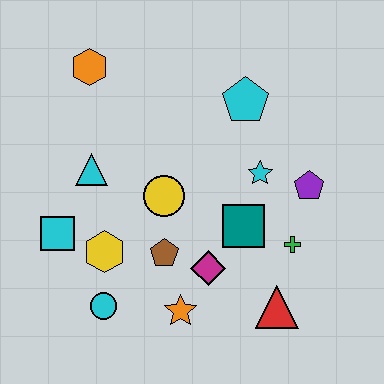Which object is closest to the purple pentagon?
The cyan star is closest to the purple pentagon.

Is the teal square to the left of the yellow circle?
No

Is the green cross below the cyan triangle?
Yes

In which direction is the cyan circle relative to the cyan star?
The cyan circle is to the left of the cyan star.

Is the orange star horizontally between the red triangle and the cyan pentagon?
No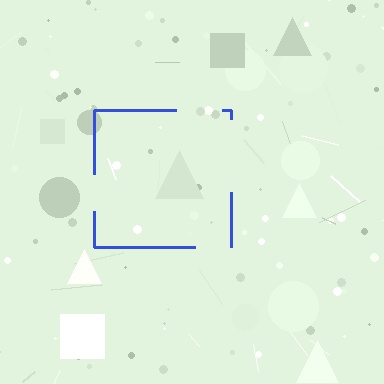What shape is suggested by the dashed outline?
The dashed outline suggests a square.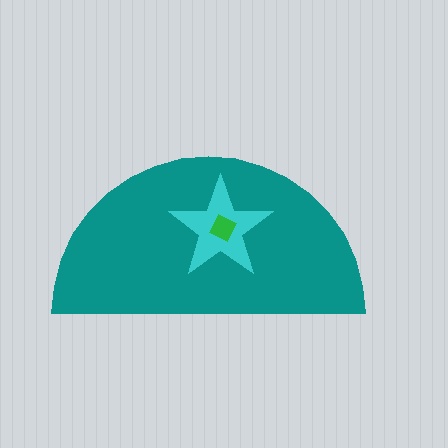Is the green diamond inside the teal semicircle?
Yes.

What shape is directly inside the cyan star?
The green diamond.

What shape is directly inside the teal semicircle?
The cyan star.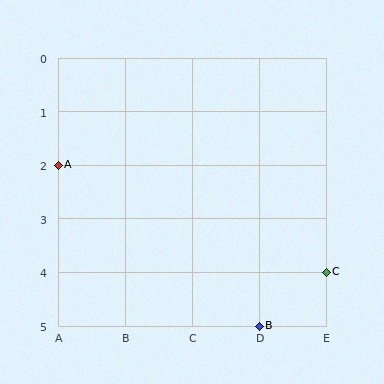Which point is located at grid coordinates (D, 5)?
Point B is at (D, 5).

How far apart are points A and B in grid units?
Points A and B are 3 columns and 3 rows apart (about 4.2 grid units diagonally).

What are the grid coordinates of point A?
Point A is at grid coordinates (A, 2).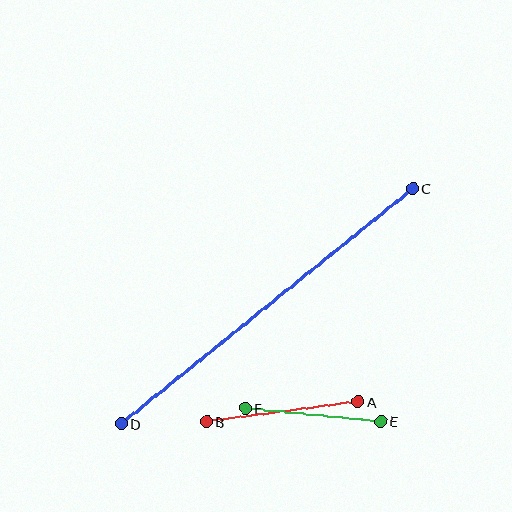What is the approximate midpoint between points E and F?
The midpoint is at approximately (313, 415) pixels.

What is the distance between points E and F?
The distance is approximately 136 pixels.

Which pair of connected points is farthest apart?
Points C and D are farthest apart.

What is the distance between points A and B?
The distance is approximately 153 pixels.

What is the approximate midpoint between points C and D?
The midpoint is at approximately (267, 306) pixels.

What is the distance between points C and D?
The distance is approximately 374 pixels.